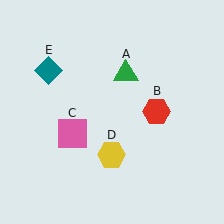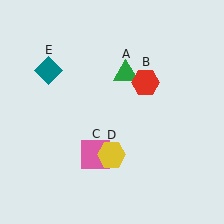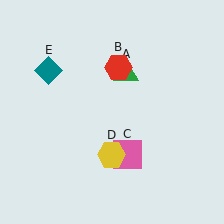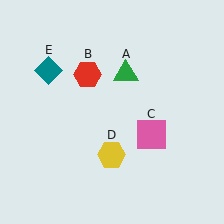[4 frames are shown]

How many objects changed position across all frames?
2 objects changed position: red hexagon (object B), pink square (object C).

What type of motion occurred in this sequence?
The red hexagon (object B), pink square (object C) rotated counterclockwise around the center of the scene.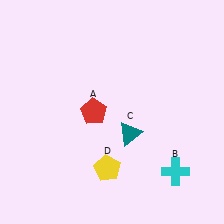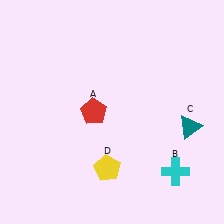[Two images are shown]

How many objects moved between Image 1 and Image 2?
1 object moved between the two images.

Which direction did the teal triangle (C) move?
The teal triangle (C) moved right.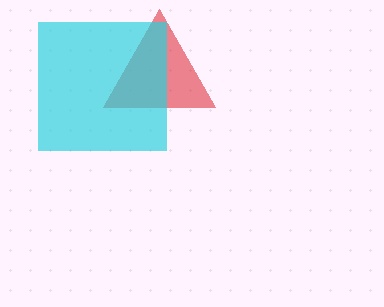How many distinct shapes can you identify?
There are 2 distinct shapes: a red triangle, a cyan square.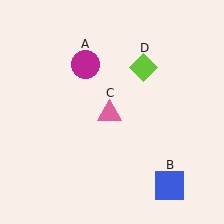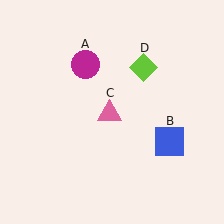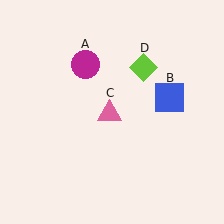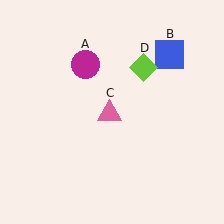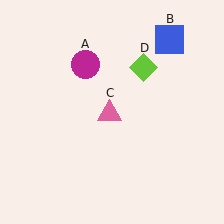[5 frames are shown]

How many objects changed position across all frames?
1 object changed position: blue square (object B).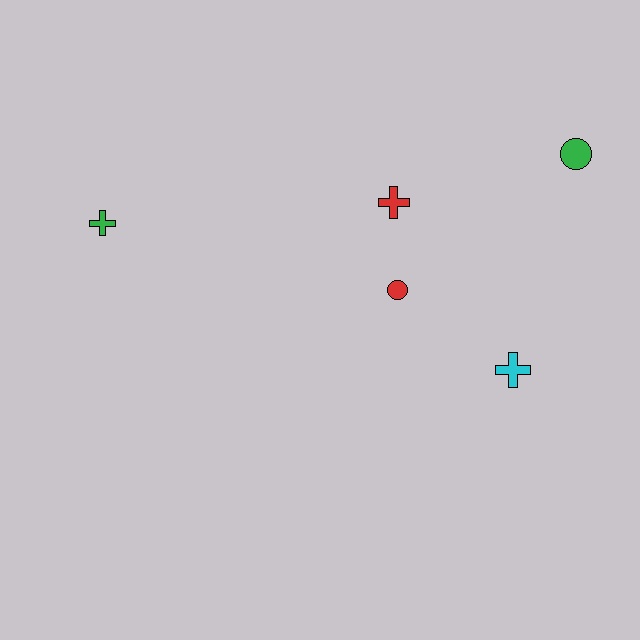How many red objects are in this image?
There are 2 red objects.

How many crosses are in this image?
There are 3 crosses.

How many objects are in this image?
There are 5 objects.